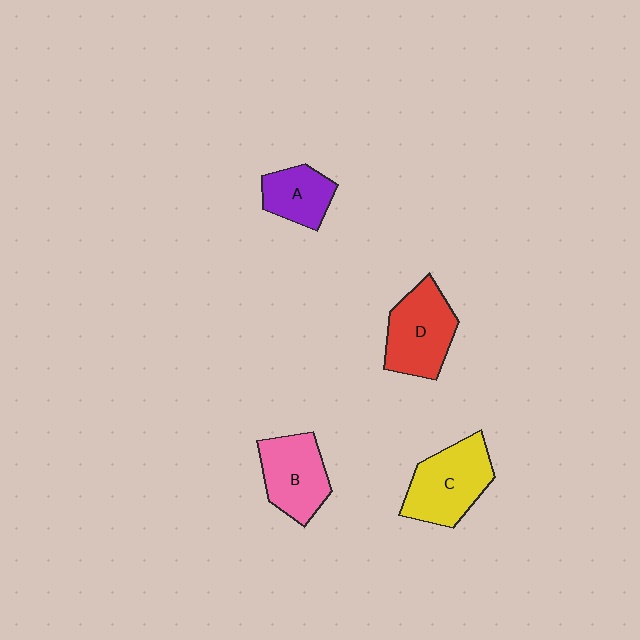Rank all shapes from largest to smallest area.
From largest to smallest: C (yellow), D (red), B (pink), A (purple).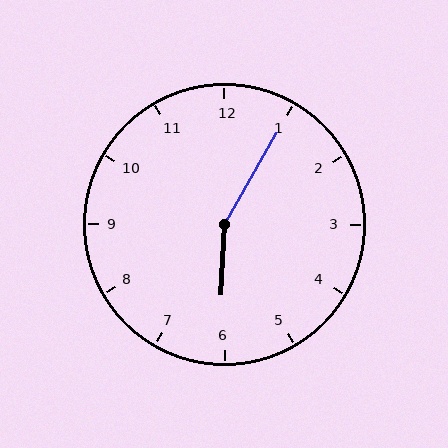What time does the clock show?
6:05.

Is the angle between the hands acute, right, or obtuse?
It is obtuse.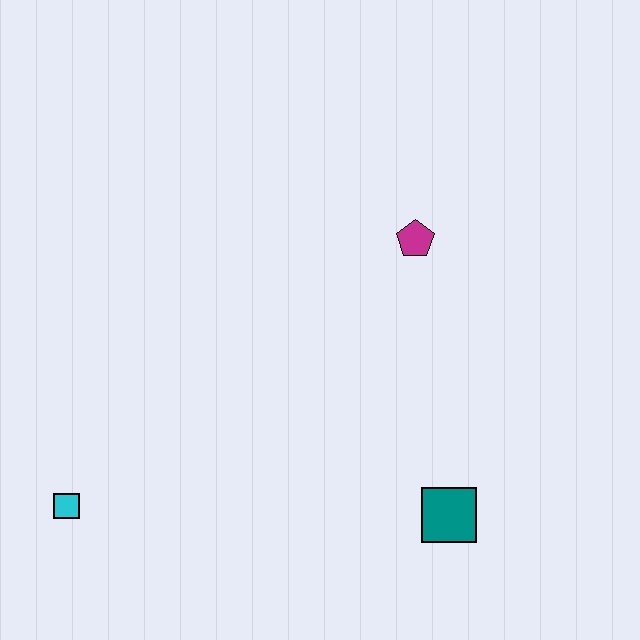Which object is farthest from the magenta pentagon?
The cyan square is farthest from the magenta pentagon.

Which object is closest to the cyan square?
The teal square is closest to the cyan square.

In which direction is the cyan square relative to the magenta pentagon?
The cyan square is to the left of the magenta pentagon.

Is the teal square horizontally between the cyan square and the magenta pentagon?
No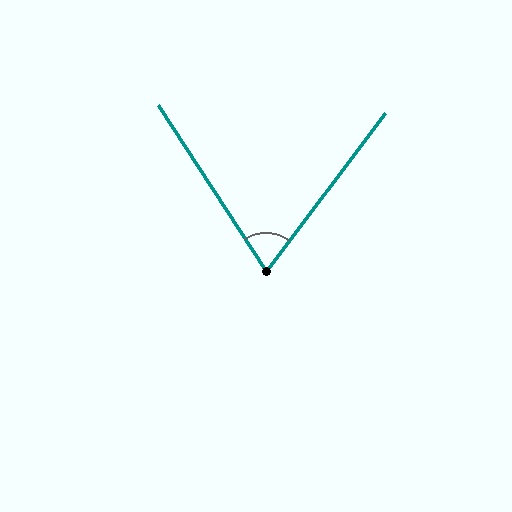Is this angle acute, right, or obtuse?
It is acute.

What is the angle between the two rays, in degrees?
Approximately 70 degrees.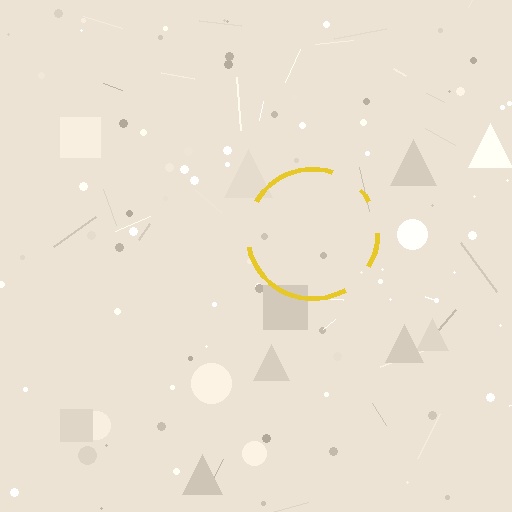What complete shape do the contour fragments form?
The contour fragments form a circle.